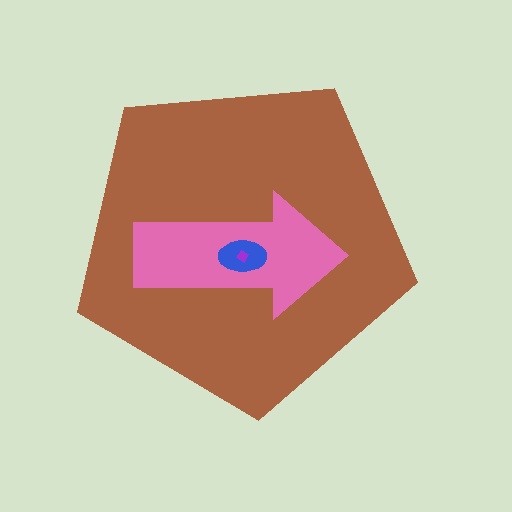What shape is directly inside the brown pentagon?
The pink arrow.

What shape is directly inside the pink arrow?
The blue ellipse.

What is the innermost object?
The purple diamond.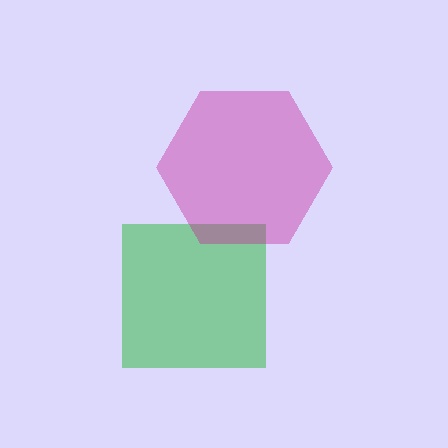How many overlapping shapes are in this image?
There are 2 overlapping shapes in the image.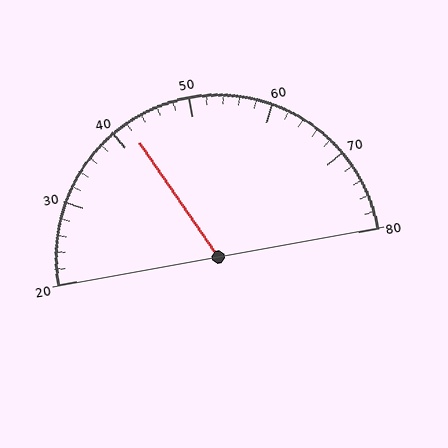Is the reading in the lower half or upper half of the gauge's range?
The reading is in the lower half of the range (20 to 80).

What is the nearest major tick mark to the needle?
The nearest major tick mark is 40.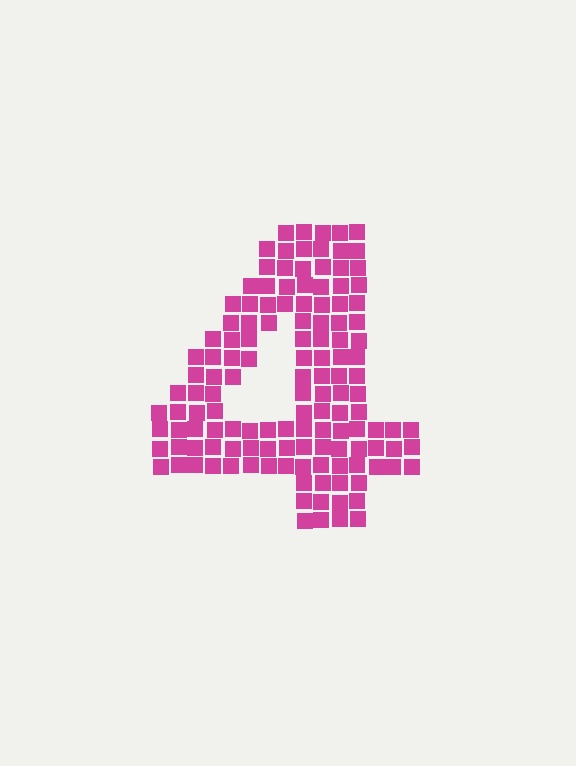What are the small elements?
The small elements are squares.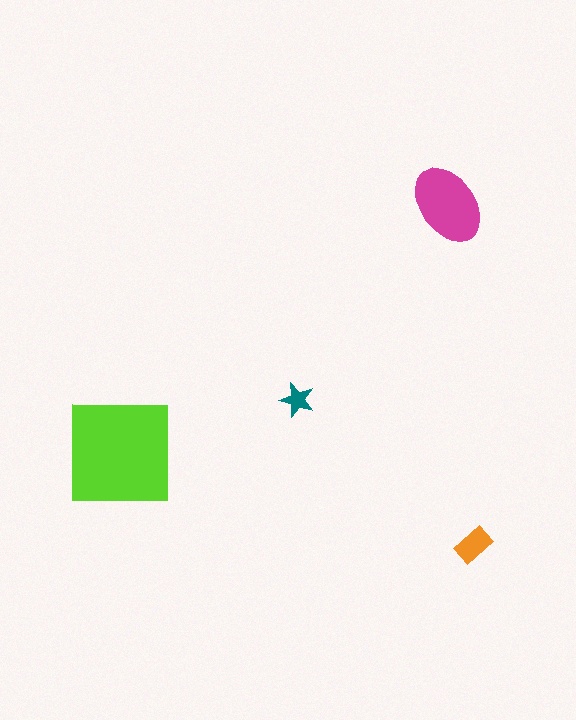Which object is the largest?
The lime square.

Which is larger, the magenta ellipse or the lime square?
The lime square.